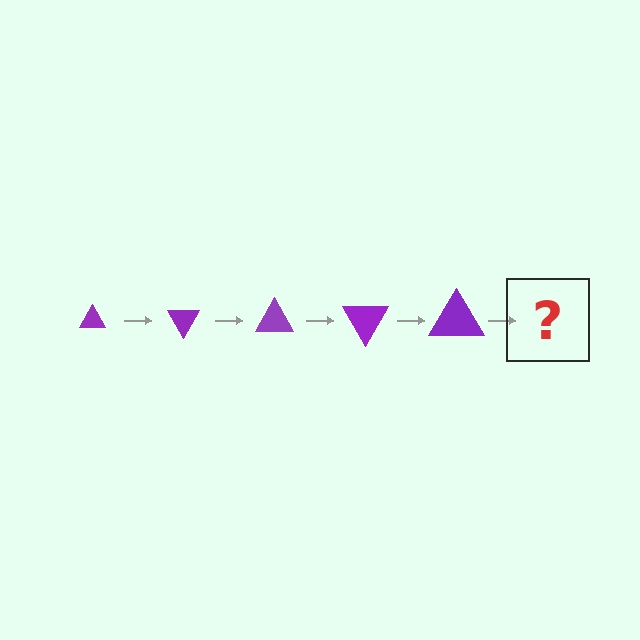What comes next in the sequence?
The next element should be a triangle, larger than the previous one and rotated 300 degrees from the start.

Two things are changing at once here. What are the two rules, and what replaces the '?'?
The two rules are that the triangle grows larger each step and it rotates 60 degrees each step. The '?' should be a triangle, larger than the previous one and rotated 300 degrees from the start.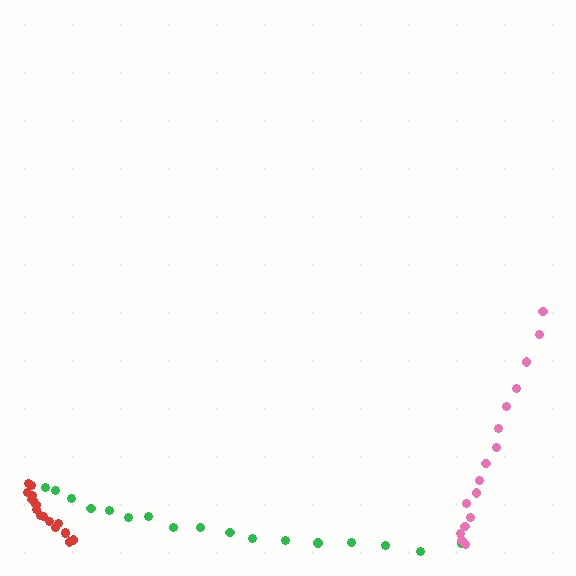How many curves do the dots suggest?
There are 3 distinct paths.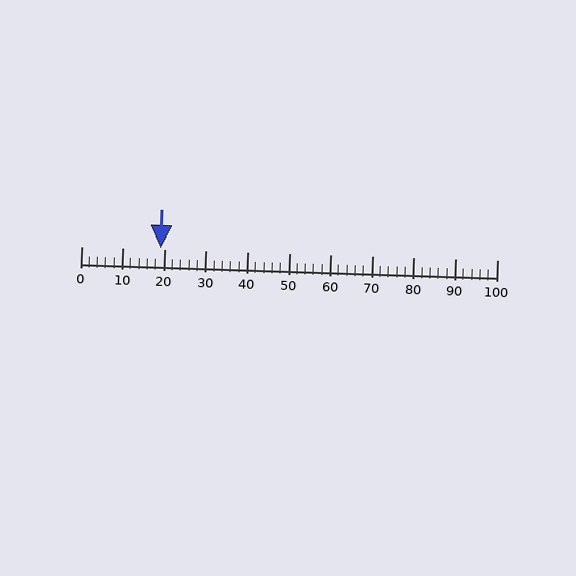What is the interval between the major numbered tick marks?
The major tick marks are spaced 10 units apart.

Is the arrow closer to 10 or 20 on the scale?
The arrow is closer to 20.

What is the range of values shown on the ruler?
The ruler shows values from 0 to 100.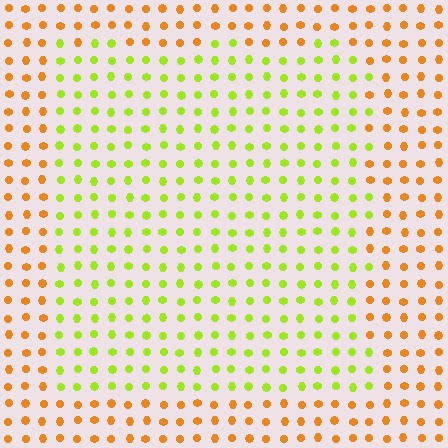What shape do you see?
I see a rectangle.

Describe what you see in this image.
The image is filled with small orange elements in a uniform arrangement. A rectangle-shaped region is visible where the elements are tinted to a slightly different hue, forming a subtle color boundary.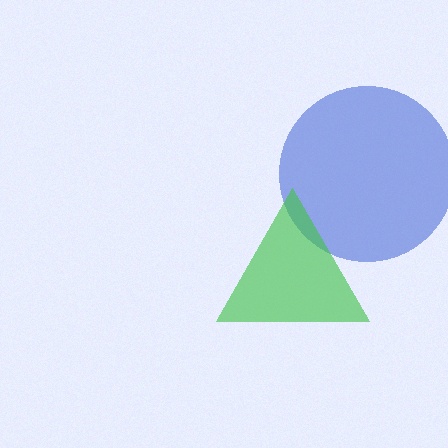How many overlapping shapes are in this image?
There are 2 overlapping shapes in the image.